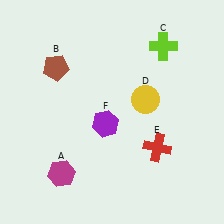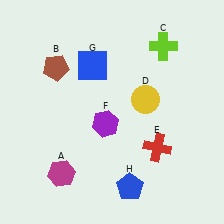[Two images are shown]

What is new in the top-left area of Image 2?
A blue square (G) was added in the top-left area of Image 2.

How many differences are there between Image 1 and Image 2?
There are 2 differences between the two images.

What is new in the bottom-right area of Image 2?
A blue pentagon (H) was added in the bottom-right area of Image 2.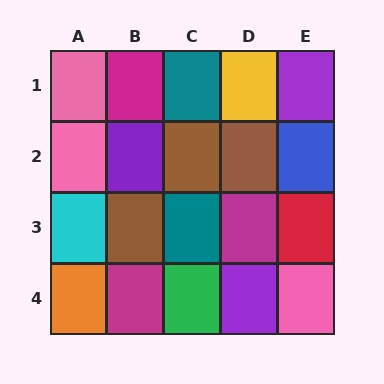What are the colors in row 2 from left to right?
Pink, purple, brown, brown, blue.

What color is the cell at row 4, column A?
Orange.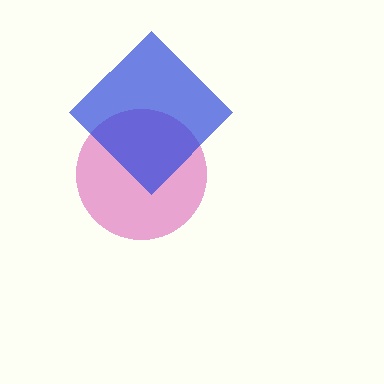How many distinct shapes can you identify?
There are 2 distinct shapes: a magenta circle, a blue diamond.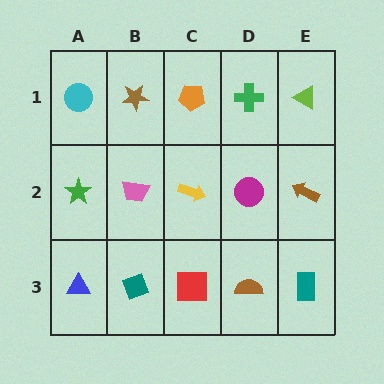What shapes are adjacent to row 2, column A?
A cyan circle (row 1, column A), a blue triangle (row 3, column A), a pink trapezoid (row 2, column B).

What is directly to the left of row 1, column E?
A green cross.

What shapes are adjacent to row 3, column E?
A brown arrow (row 2, column E), a brown semicircle (row 3, column D).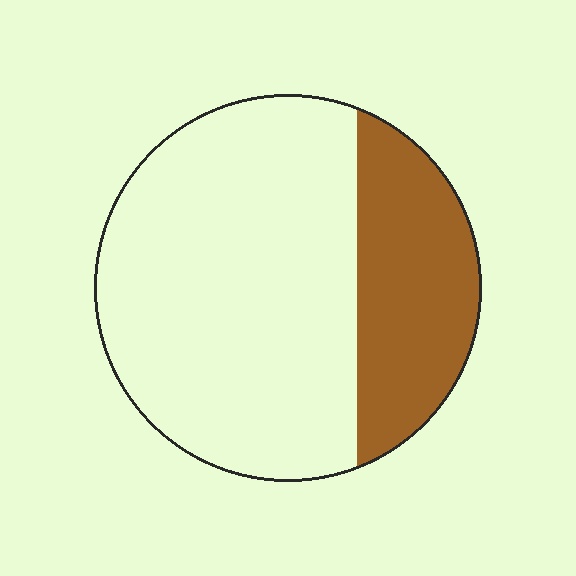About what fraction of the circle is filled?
About one quarter (1/4).